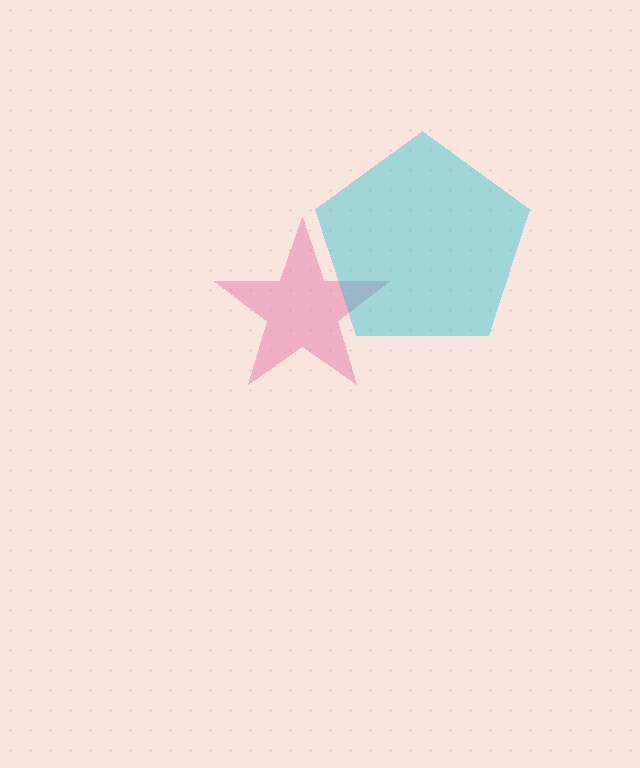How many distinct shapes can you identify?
There are 2 distinct shapes: a pink star, a cyan pentagon.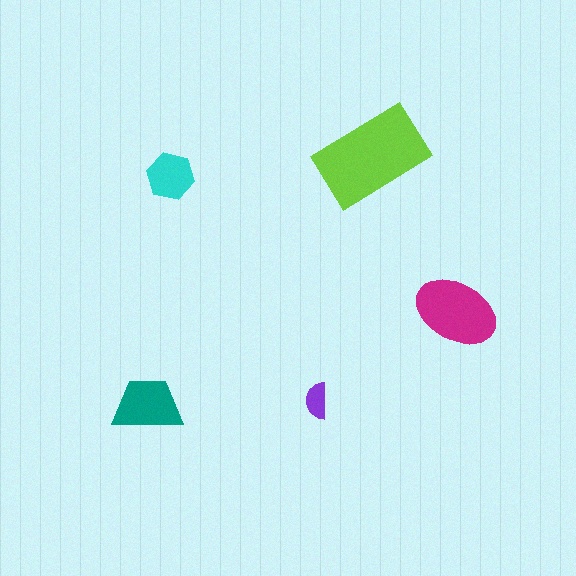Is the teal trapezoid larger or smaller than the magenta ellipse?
Smaller.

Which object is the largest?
The lime rectangle.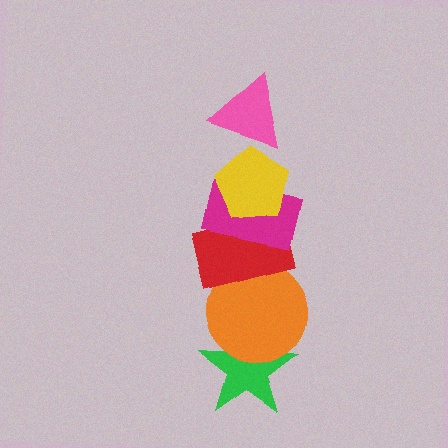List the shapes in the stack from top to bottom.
From top to bottom: the pink triangle, the yellow pentagon, the magenta rectangle, the red rectangle, the orange circle, the green star.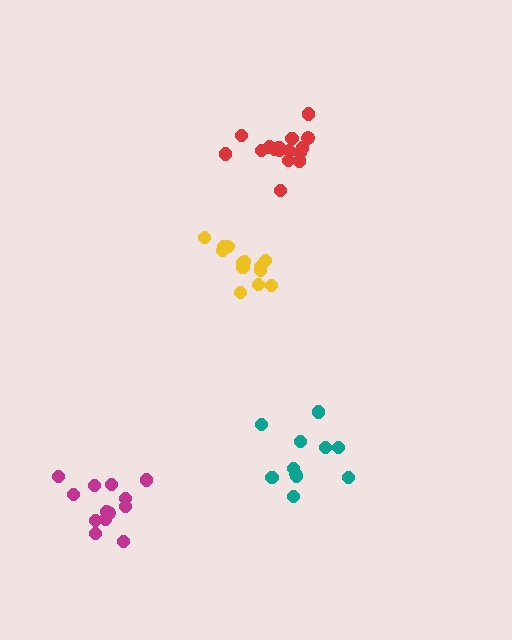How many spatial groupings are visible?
There are 4 spatial groupings.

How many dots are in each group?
Group 1: 11 dots, Group 2: 13 dots, Group 3: 16 dots, Group 4: 13 dots (53 total).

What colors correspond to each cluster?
The clusters are colored: teal, magenta, red, yellow.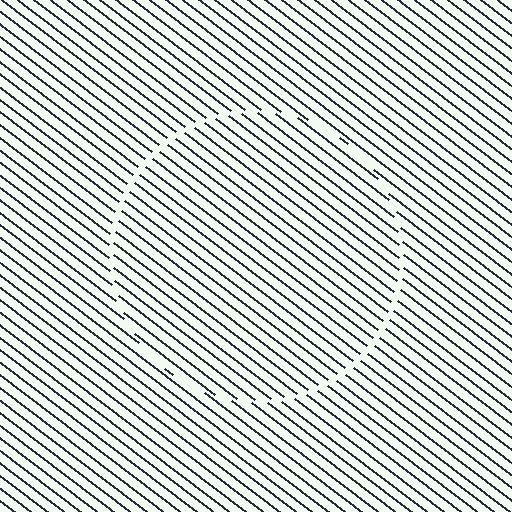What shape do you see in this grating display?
An illusory circle. The interior of the shape contains the same grating, shifted by half a period — the contour is defined by the phase discontinuity where line-ends from the inner and outer gratings abut.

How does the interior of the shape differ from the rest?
The interior of the shape contains the same grating, shifted by half a period — the contour is defined by the phase discontinuity where line-ends from the inner and outer gratings abut.